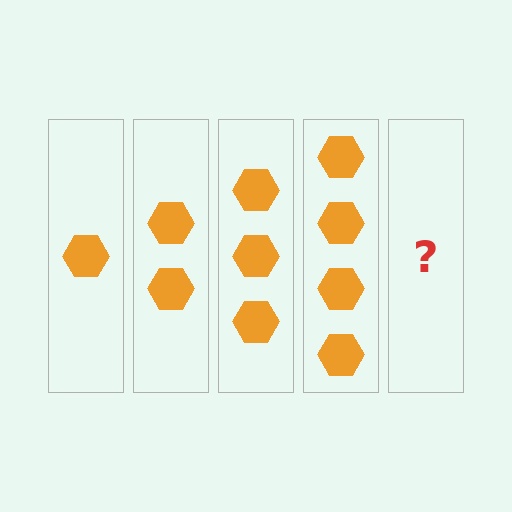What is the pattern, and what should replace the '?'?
The pattern is that each step adds one more hexagon. The '?' should be 5 hexagons.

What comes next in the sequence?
The next element should be 5 hexagons.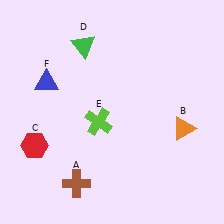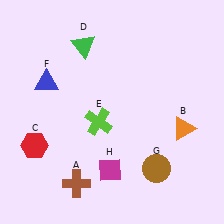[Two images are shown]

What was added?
A brown circle (G), a magenta diamond (H) were added in Image 2.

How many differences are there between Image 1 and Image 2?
There are 2 differences between the two images.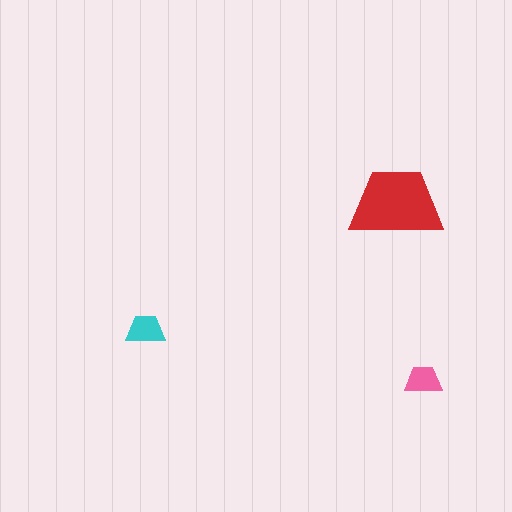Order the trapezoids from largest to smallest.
the red one, the cyan one, the pink one.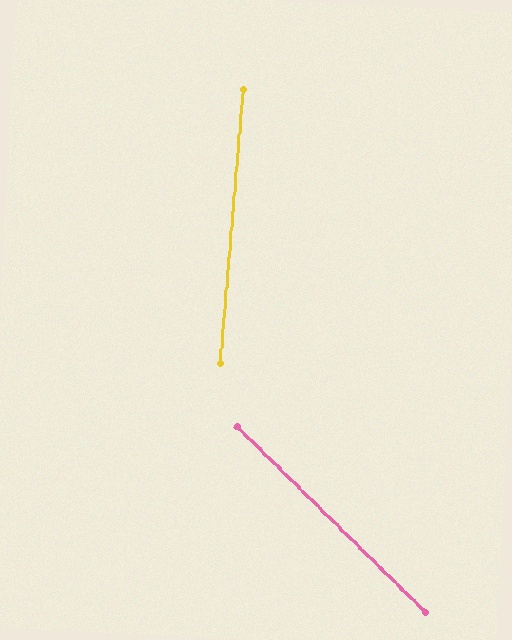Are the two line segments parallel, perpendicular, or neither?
Neither parallel nor perpendicular — they differ by about 50°.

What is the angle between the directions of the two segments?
Approximately 50 degrees.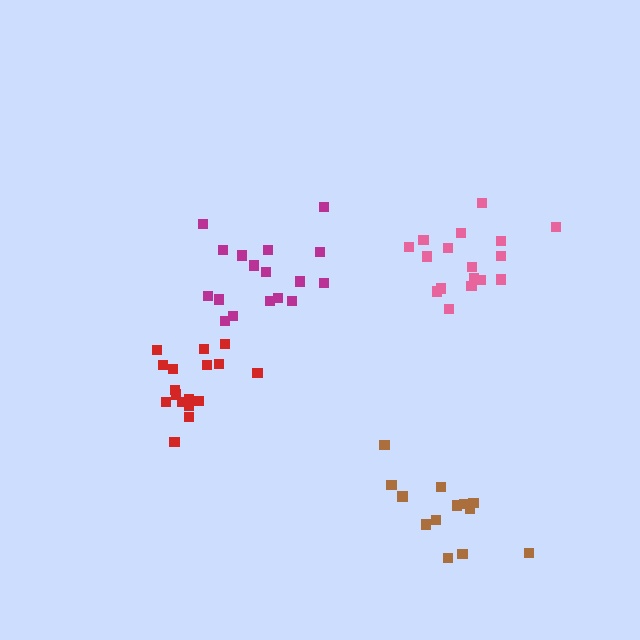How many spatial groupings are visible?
There are 4 spatial groupings.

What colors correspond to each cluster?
The clusters are colored: brown, pink, red, magenta.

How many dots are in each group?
Group 1: 13 dots, Group 2: 17 dots, Group 3: 17 dots, Group 4: 17 dots (64 total).